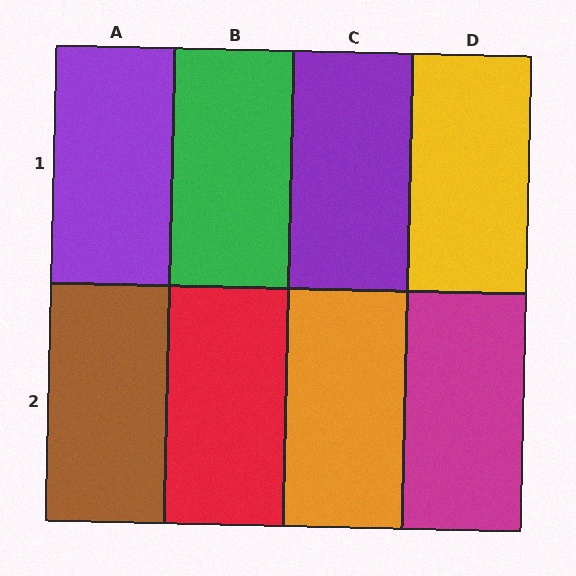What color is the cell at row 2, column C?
Orange.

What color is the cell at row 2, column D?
Magenta.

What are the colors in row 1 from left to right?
Purple, green, purple, yellow.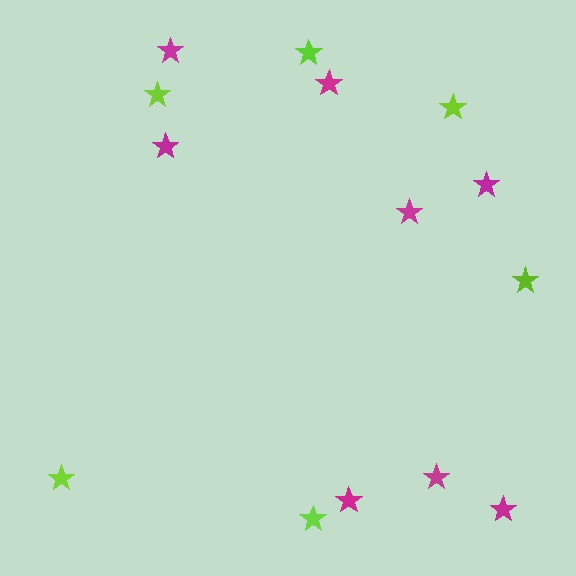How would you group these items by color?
There are 2 groups: one group of magenta stars (8) and one group of lime stars (6).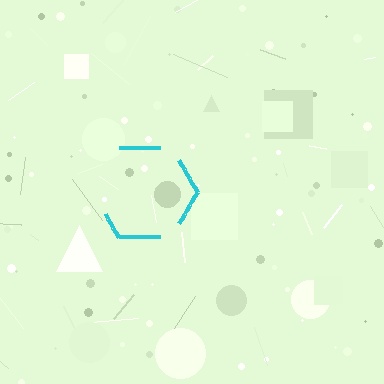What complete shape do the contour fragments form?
The contour fragments form a hexagon.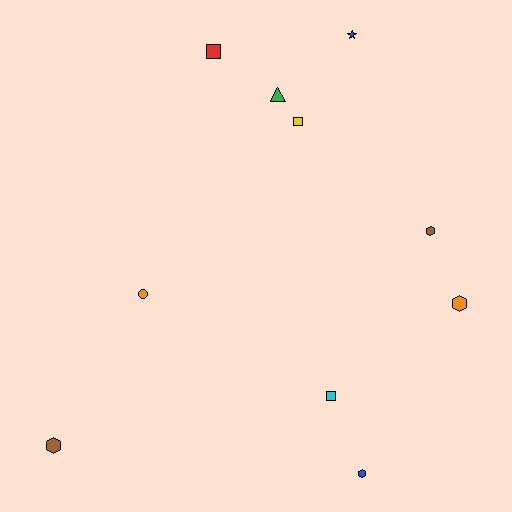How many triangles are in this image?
There is 1 triangle.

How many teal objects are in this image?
There are no teal objects.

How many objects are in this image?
There are 10 objects.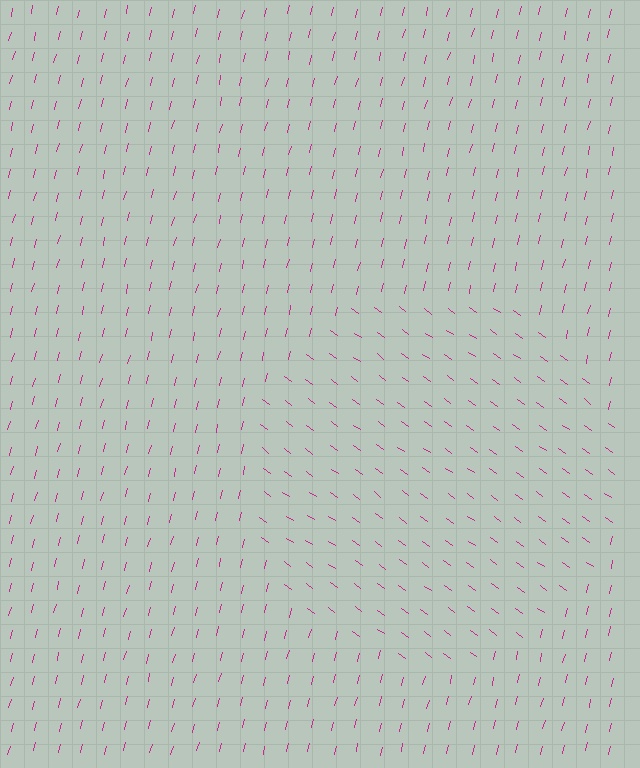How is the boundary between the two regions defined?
The boundary is defined purely by a change in line orientation (approximately 69 degrees difference). All lines are the same color and thickness.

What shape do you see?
I see a circle.